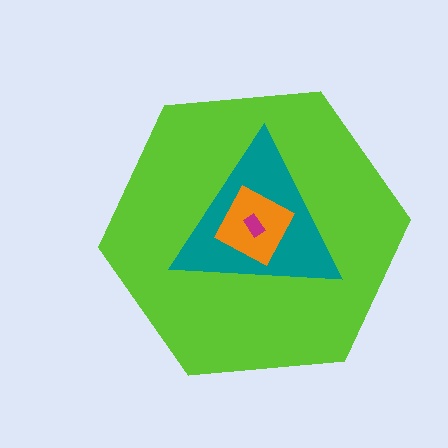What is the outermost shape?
The lime hexagon.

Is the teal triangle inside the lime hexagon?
Yes.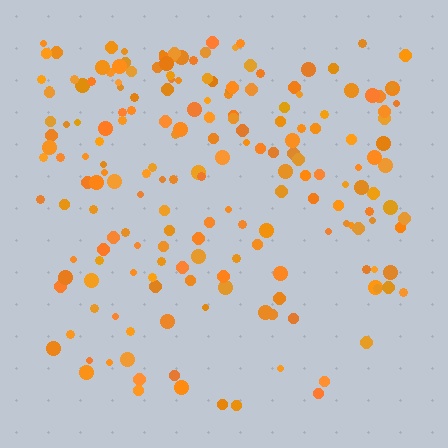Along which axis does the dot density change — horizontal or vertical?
Vertical.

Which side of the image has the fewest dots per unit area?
The bottom.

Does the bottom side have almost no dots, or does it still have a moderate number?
Still a moderate number, just noticeably fewer than the top.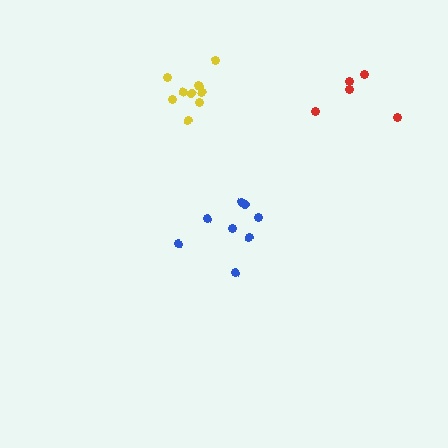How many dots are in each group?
Group 1: 10 dots, Group 2: 8 dots, Group 3: 5 dots (23 total).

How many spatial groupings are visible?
There are 3 spatial groupings.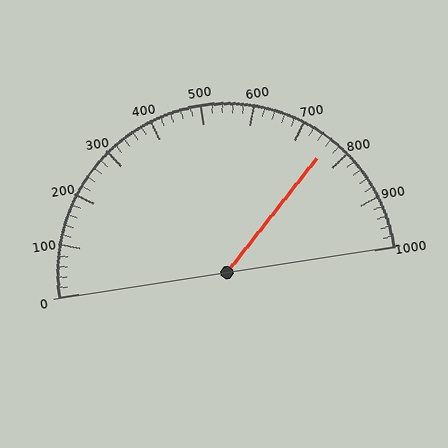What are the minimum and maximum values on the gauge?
The gauge ranges from 0 to 1000.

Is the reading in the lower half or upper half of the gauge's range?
The reading is in the upper half of the range (0 to 1000).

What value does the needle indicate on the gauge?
The needle indicates approximately 760.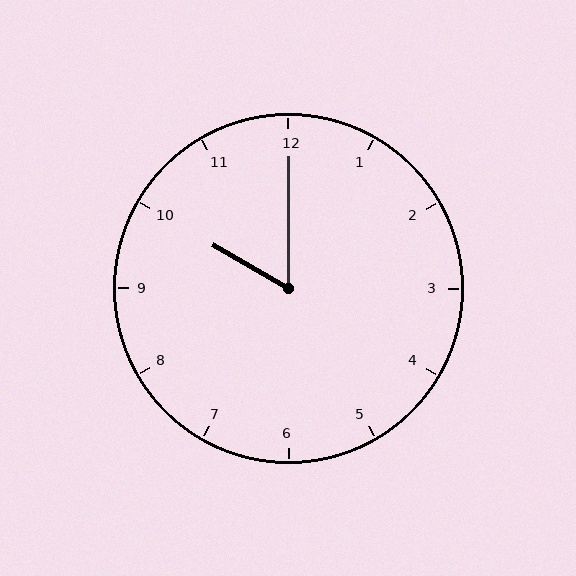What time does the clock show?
10:00.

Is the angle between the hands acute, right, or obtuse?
It is acute.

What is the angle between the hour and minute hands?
Approximately 60 degrees.